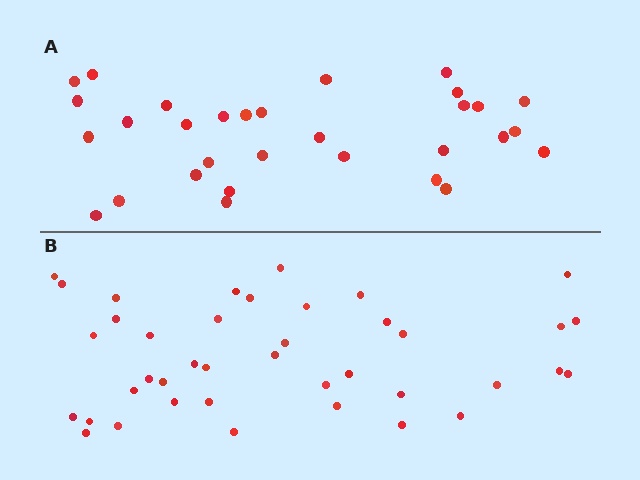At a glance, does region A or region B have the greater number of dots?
Region B (the bottom region) has more dots.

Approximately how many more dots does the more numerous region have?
Region B has roughly 8 or so more dots than region A.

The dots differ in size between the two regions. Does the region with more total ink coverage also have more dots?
No. Region A has more total ink coverage because its dots are larger, but region B actually contains more individual dots. Total area can be misleading — the number of items is what matters here.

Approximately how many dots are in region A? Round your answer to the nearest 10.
About 30 dots. (The exact count is 31, which rounds to 30.)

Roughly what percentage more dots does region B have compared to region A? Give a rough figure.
About 30% more.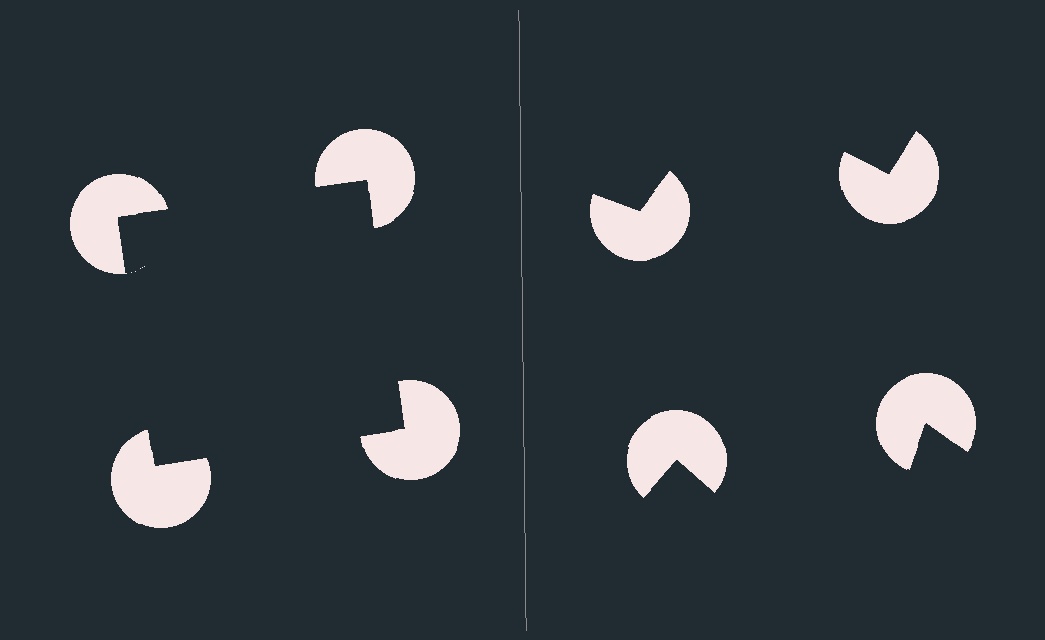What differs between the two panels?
The pac-man discs are positioned identically on both sides; only the wedge orientations differ. On the left they align to a square; on the right they are misaligned.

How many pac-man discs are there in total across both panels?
8 — 4 on each side.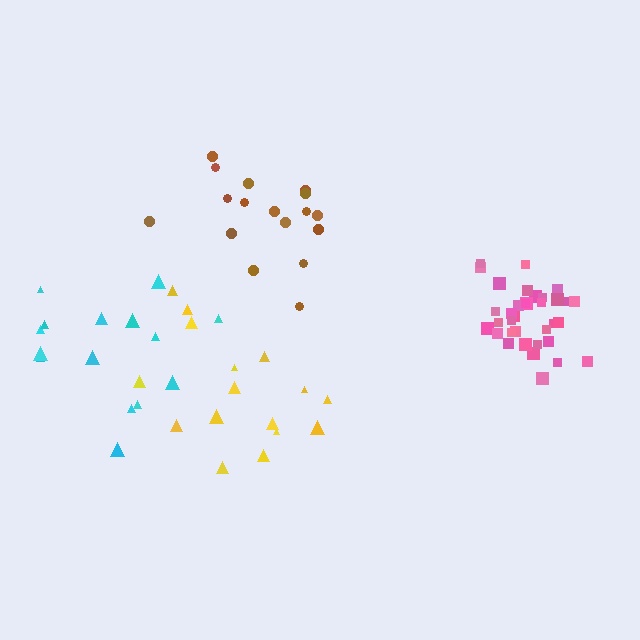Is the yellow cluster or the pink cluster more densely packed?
Pink.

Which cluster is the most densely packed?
Pink.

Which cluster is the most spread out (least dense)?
Yellow.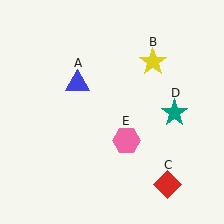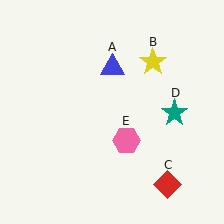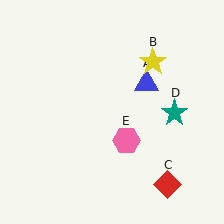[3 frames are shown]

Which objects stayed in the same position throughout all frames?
Yellow star (object B) and red diamond (object C) and teal star (object D) and pink hexagon (object E) remained stationary.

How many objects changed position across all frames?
1 object changed position: blue triangle (object A).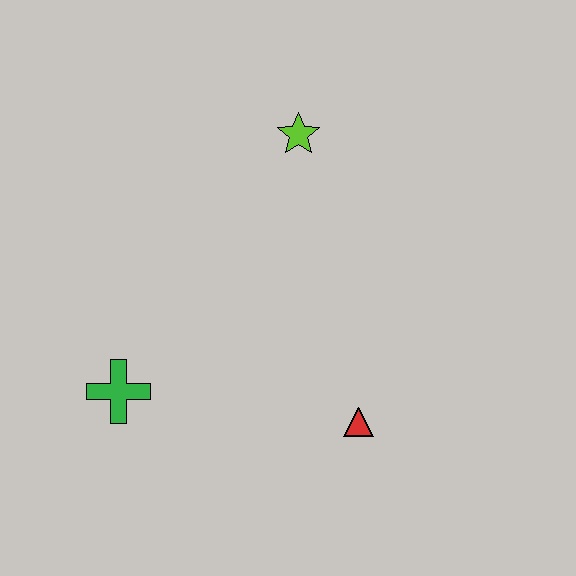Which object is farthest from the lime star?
The green cross is farthest from the lime star.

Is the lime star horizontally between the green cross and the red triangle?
Yes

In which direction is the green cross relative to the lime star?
The green cross is below the lime star.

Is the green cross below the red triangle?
No